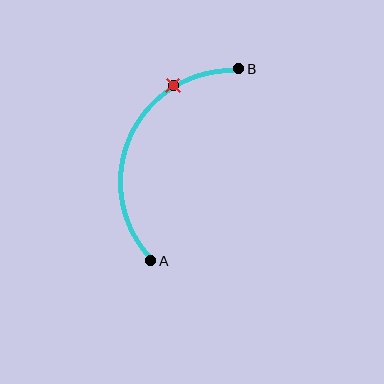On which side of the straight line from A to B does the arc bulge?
The arc bulges to the left of the straight line connecting A and B.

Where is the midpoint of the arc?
The arc midpoint is the point on the curve farthest from the straight line joining A and B. It sits to the left of that line.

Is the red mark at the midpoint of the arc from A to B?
No. The red mark lies on the arc but is closer to endpoint B. The arc midpoint would be at the point on the curve equidistant along the arc from both A and B.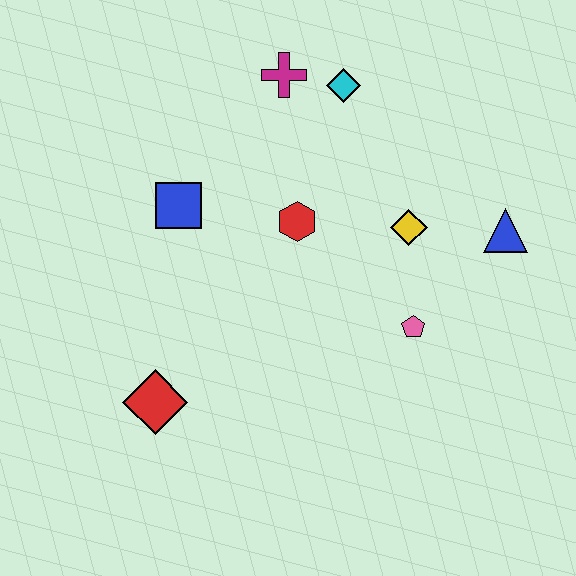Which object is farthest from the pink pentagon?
The magenta cross is farthest from the pink pentagon.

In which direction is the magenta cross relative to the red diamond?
The magenta cross is above the red diamond.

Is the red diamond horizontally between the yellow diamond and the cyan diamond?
No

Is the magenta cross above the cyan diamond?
Yes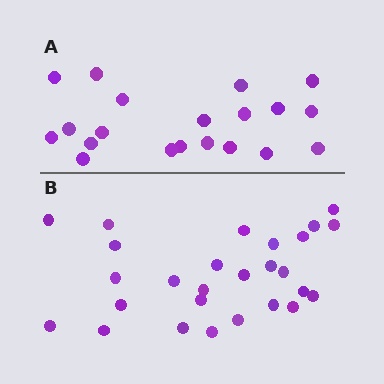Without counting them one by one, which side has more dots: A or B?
Region B (the bottom region) has more dots.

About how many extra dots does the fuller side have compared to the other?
Region B has roughly 8 or so more dots than region A.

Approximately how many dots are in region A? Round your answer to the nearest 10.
About 20 dots.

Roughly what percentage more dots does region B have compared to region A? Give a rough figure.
About 35% more.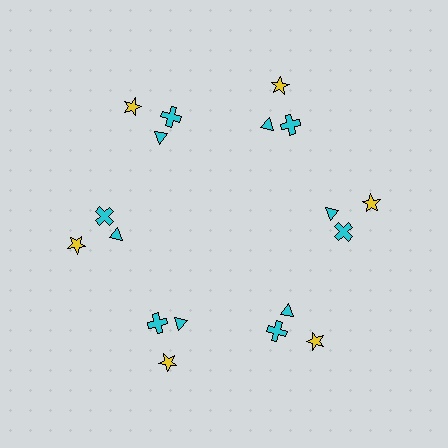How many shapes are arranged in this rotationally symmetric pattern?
There are 18 shapes, arranged in 6 groups of 3.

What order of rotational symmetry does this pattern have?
This pattern has 6-fold rotational symmetry.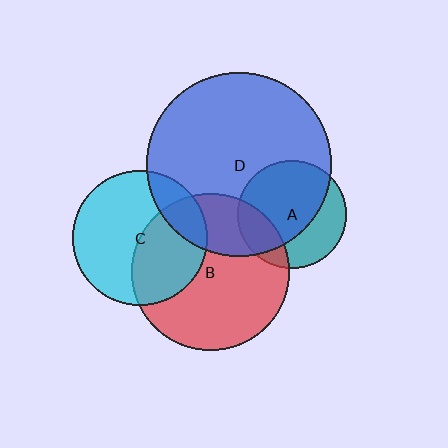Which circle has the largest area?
Circle D (blue).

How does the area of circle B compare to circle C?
Approximately 1.4 times.